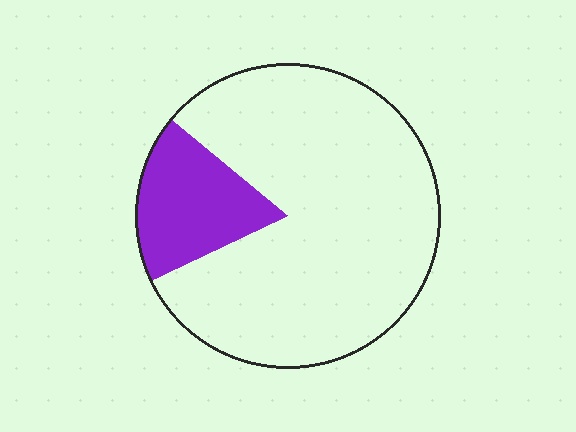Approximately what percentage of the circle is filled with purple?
Approximately 20%.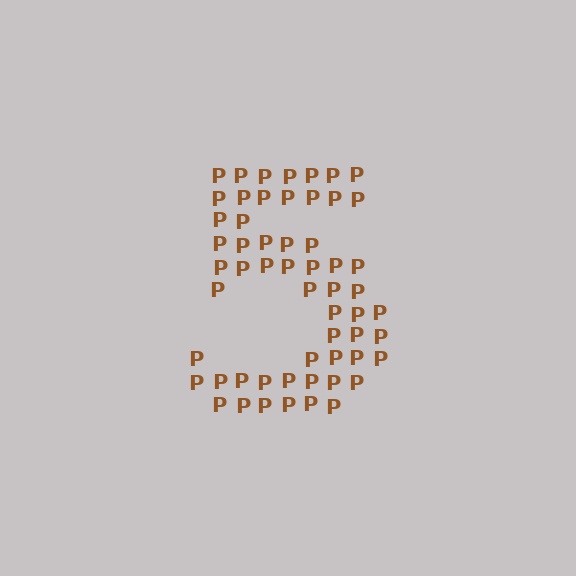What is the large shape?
The large shape is the digit 5.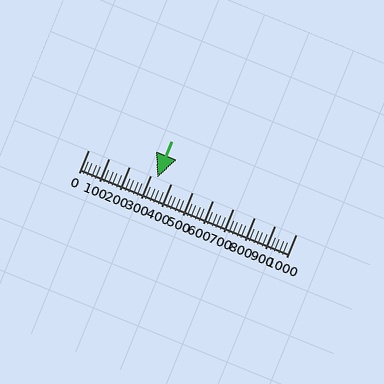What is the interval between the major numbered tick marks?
The major tick marks are spaced 100 units apart.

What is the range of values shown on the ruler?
The ruler shows values from 0 to 1000.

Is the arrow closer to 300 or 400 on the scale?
The arrow is closer to 300.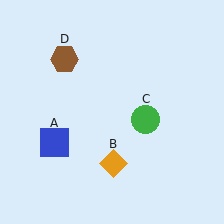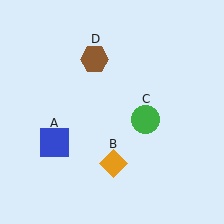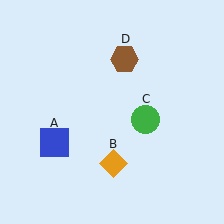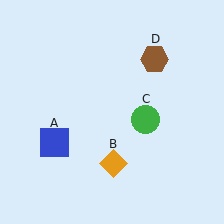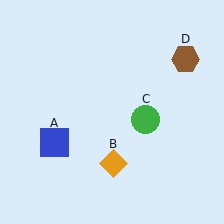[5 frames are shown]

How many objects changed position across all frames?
1 object changed position: brown hexagon (object D).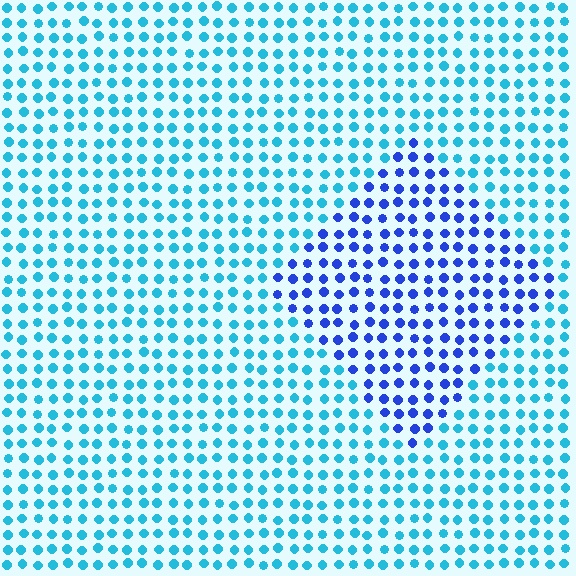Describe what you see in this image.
The image is filled with small cyan elements in a uniform arrangement. A diamond-shaped region is visible where the elements are tinted to a slightly different hue, forming a subtle color boundary.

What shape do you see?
I see a diamond.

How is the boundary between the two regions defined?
The boundary is defined purely by a slight shift in hue (about 40 degrees). Spacing, size, and orientation are identical on both sides.